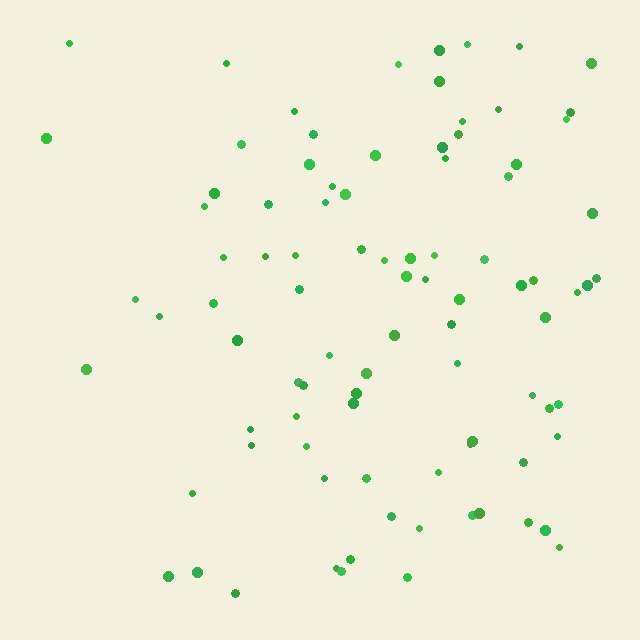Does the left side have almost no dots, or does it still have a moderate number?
Still a moderate number, just noticeably fewer than the right.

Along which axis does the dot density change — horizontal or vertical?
Horizontal.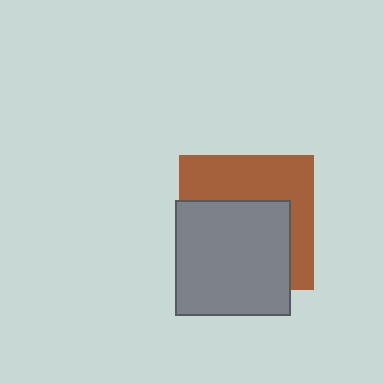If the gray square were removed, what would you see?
You would see the complete brown square.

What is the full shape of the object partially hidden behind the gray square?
The partially hidden object is a brown square.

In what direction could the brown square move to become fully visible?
The brown square could move up. That would shift it out from behind the gray square entirely.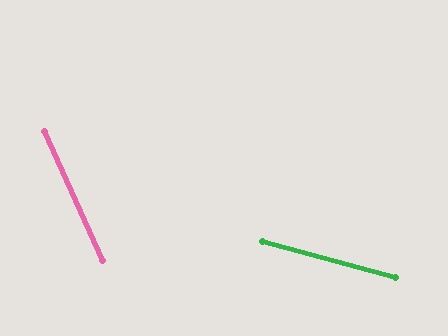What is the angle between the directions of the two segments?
Approximately 50 degrees.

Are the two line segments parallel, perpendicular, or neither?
Neither parallel nor perpendicular — they differ by about 50°.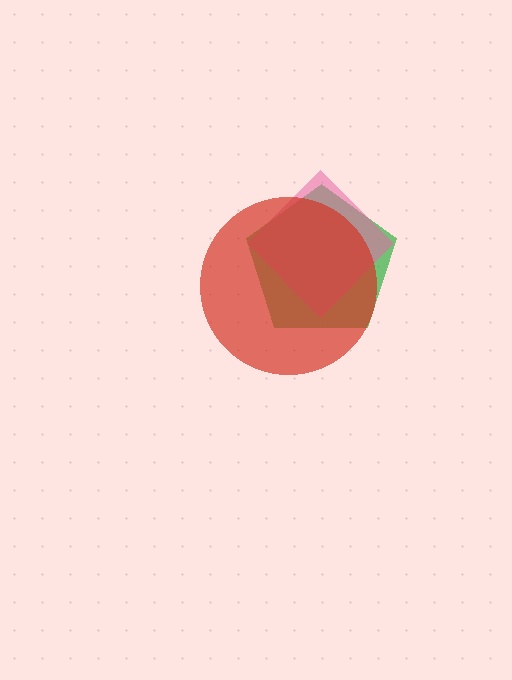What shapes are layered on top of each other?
The layered shapes are: a green pentagon, a pink diamond, a red circle.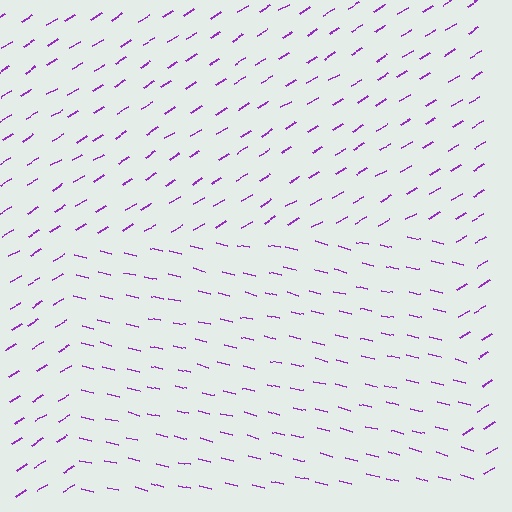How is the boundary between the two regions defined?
The boundary is defined purely by a change in line orientation (approximately 45 degrees difference). All lines are the same color and thickness.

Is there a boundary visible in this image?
Yes, there is a texture boundary formed by a change in line orientation.